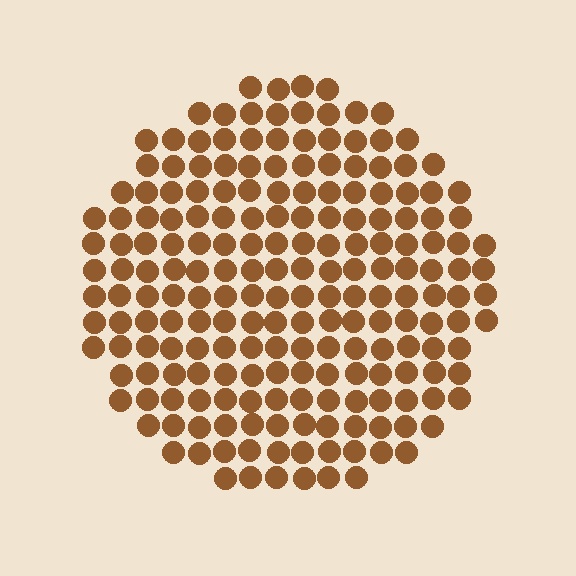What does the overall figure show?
The overall figure shows a circle.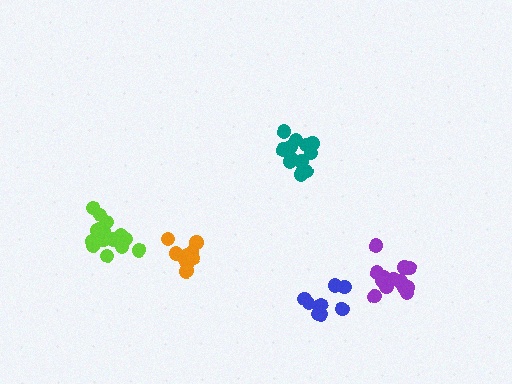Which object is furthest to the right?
The purple cluster is rightmost.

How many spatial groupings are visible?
There are 5 spatial groupings.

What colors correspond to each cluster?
The clusters are colored: orange, blue, teal, purple, lime.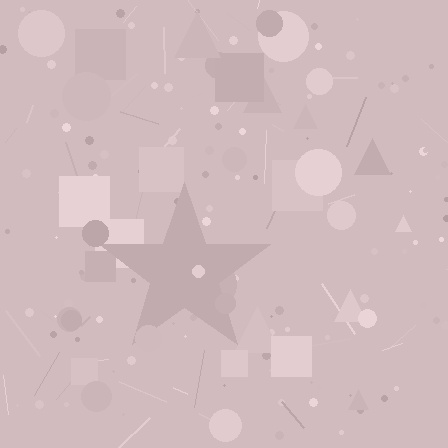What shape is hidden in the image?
A star is hidden in the image.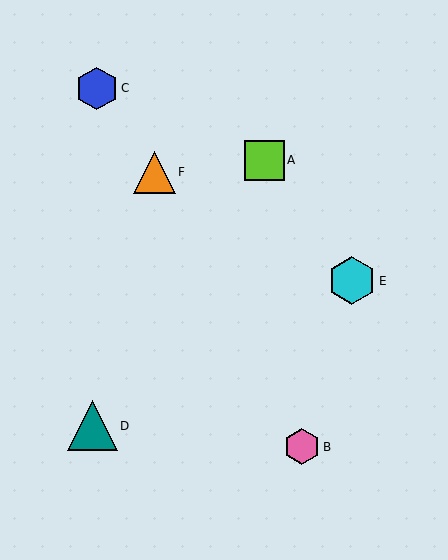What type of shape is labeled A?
Shape A is a lime square.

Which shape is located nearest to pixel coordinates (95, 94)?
The blue hexagon (labeled C) at (97, 88) is nearest to that location.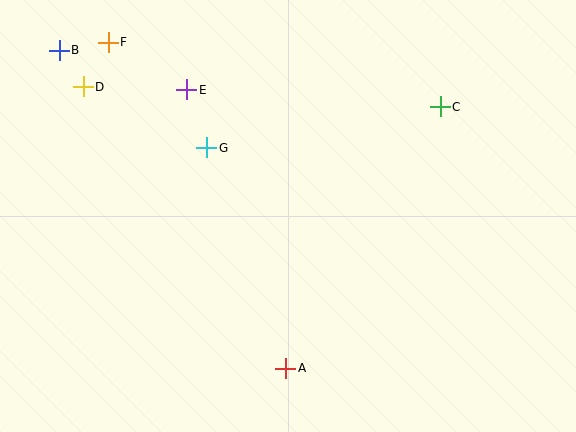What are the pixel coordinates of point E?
Point E is at (187, 90).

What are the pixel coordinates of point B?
Point B is at (59, 50).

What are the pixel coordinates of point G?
Point G is at (207, 148).